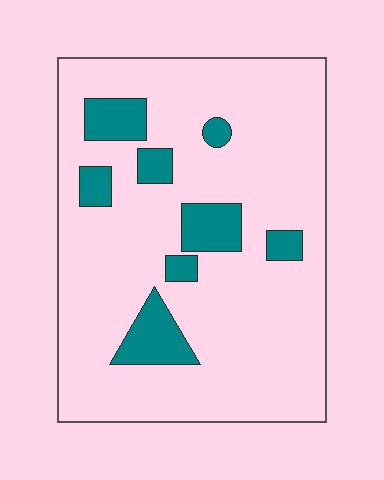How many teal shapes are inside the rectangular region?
8.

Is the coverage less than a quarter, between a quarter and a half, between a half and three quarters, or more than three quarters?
Less than a quarter.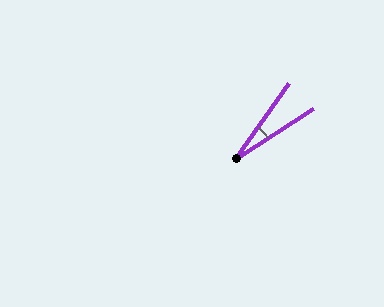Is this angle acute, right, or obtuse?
It is acute.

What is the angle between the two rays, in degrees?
Approximately 22 degrees.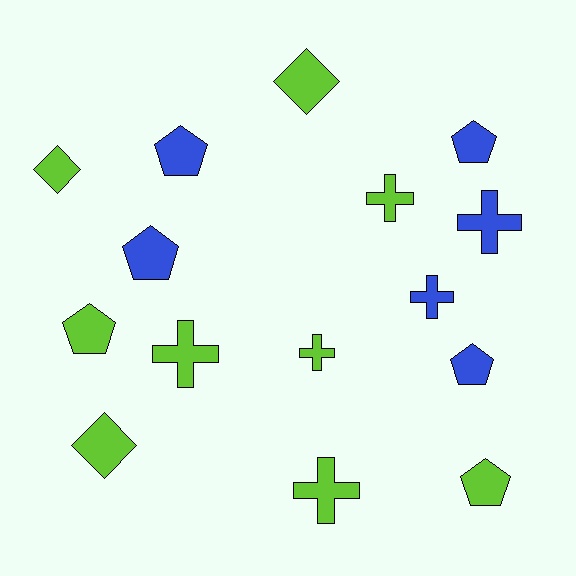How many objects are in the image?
There are 15 objects.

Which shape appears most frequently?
Cross, with 6 objects.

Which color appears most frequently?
Lime, with 9 objects.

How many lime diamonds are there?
There are 3 lime diamonds.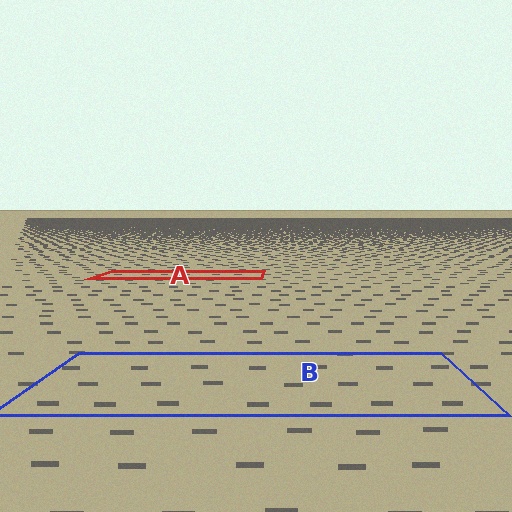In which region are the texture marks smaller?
The texture marks are smaller in region A, because it is farther away.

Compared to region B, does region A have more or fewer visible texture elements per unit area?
Region A has more texture elements per unit area — they are packed more densely because it is farther away.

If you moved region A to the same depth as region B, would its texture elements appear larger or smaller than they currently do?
They would appear larger. At a closer depth, the same texture elements are projected at a bigger on-screen size.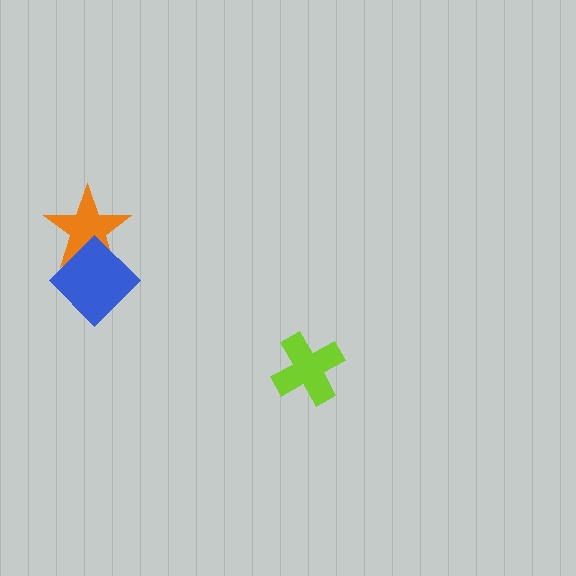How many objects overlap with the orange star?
1 object overlaps with the orange star.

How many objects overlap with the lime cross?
0 objects overlap with the lime cross.